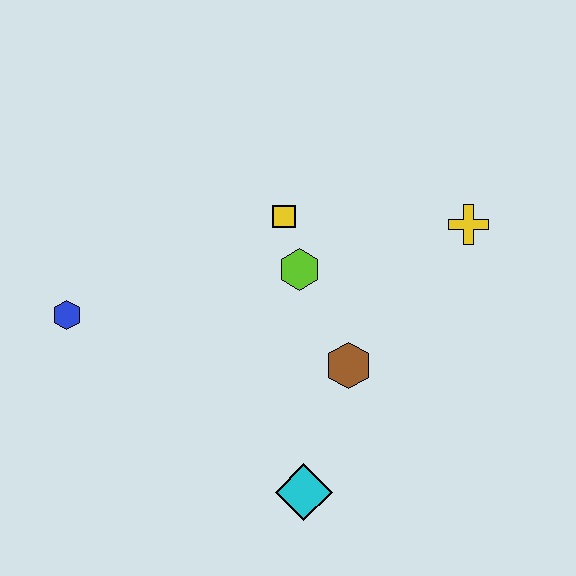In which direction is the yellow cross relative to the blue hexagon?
The yellow cross is to the right of the blue hexagon.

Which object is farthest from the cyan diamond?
The yellow cross is farthest from the cyan diamond.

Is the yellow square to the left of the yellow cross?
Yes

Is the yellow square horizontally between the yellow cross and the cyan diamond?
No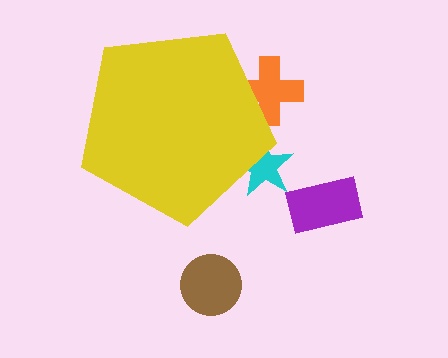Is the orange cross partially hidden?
Yes, the orange cross is partially hidden behind the yellow pentagon.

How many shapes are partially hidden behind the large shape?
2 shapes are partially hidden.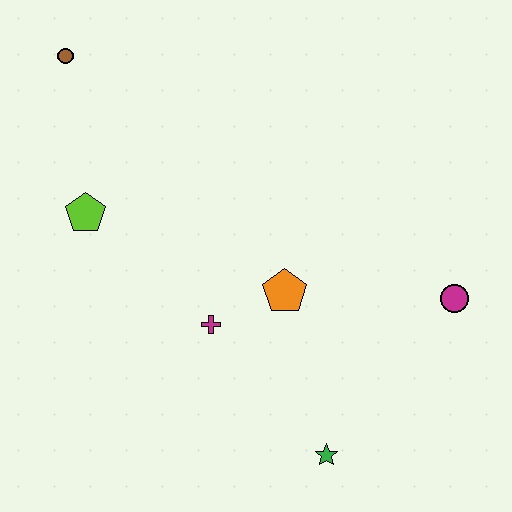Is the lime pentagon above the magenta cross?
Yes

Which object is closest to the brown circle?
The lime pentagon is closest to the brown circle.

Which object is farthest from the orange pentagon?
The brown circle is farthest from the orange pentagon.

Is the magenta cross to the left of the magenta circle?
Yes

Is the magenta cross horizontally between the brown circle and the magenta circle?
Yes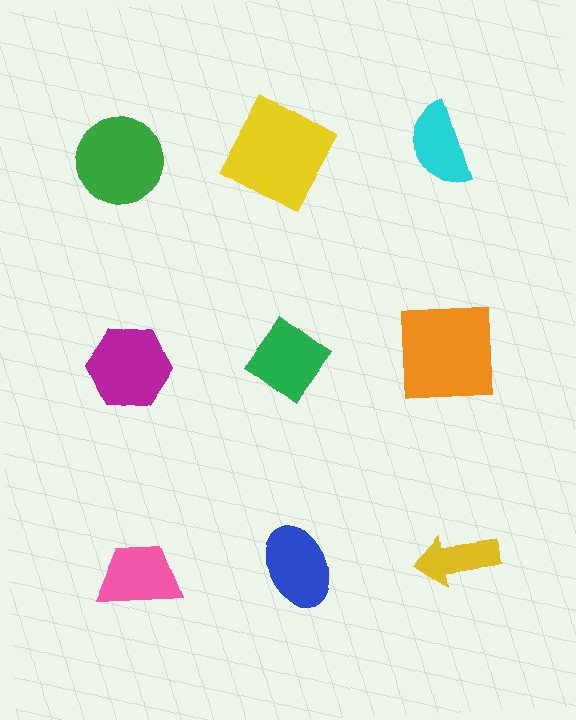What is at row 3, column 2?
A blue ellipse.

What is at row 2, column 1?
A magenta hexagon.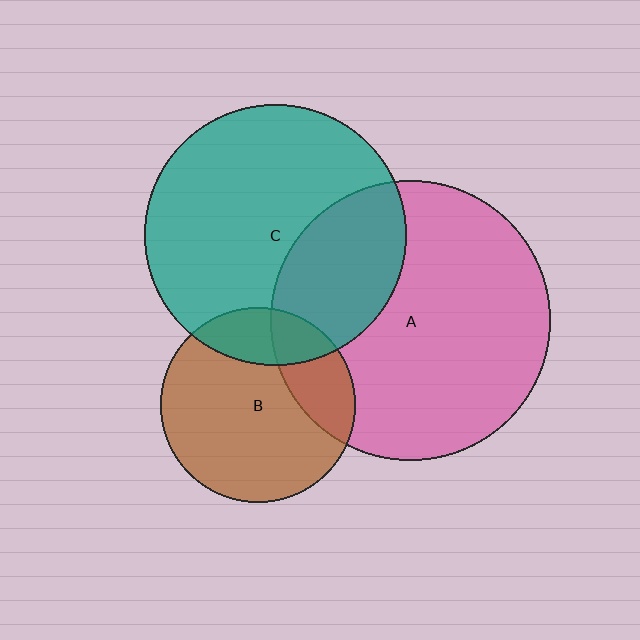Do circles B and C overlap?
Yes.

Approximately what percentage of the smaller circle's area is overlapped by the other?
Approximately 20%.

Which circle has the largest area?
Circle A (pink).